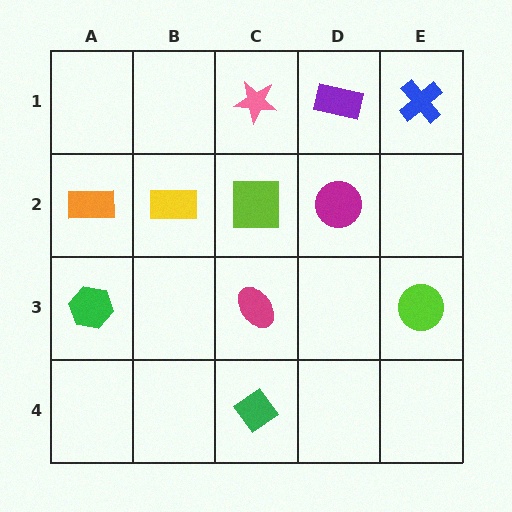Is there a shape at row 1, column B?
No, that cell is empty.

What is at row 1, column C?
A pink star.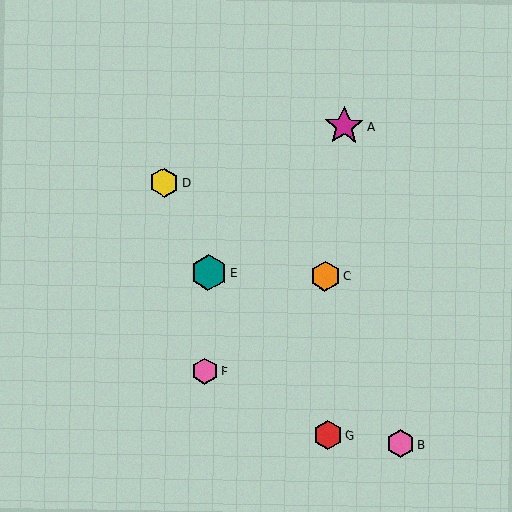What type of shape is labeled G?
Shape G is a red hexagon.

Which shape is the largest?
The magenta star (labeled A) is the largest.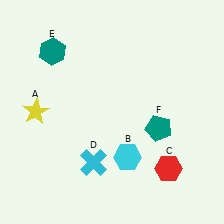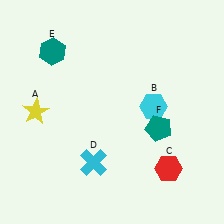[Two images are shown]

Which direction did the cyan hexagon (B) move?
The cyan hexagon (B) moved up.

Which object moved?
The cyan hexagon (B) moved up.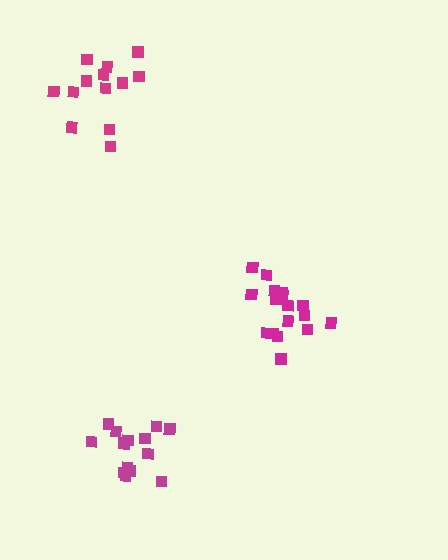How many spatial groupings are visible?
There are 3 spatial groupings.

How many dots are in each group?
Group 1: 17 dots, Group 2: 14 dots, Group 3: 13 dots (44 total).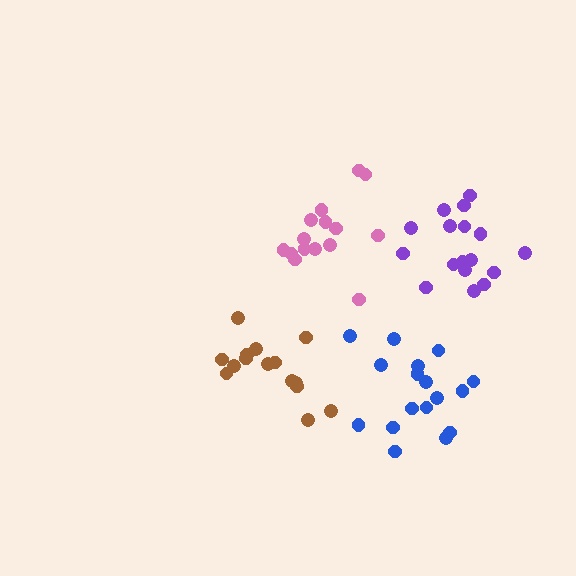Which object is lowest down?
The blue cluster is bottommost.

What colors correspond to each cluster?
The clusters are colored: brown, blue, pink, purple.